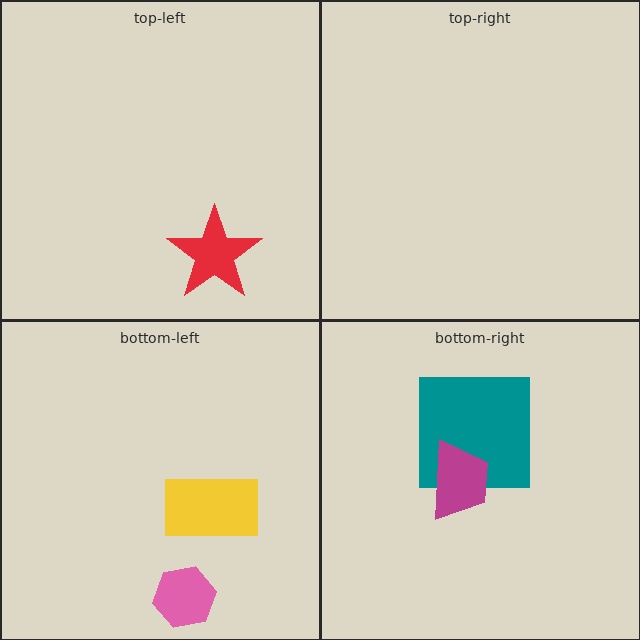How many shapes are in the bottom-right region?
2.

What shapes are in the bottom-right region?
The teal square, the magenta trapezoid.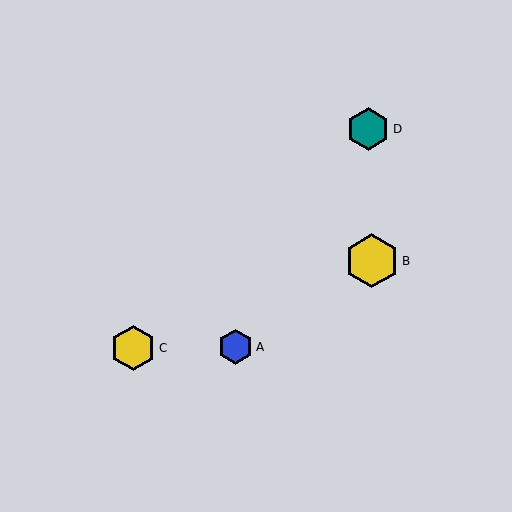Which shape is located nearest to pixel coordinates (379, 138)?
The teal hexagon (labeled D) at (368, 129) is nearest to that location.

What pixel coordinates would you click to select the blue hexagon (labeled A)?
Click at (235, 347) to select the blue hexagon A.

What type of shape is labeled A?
Shape A is a blue hexagon.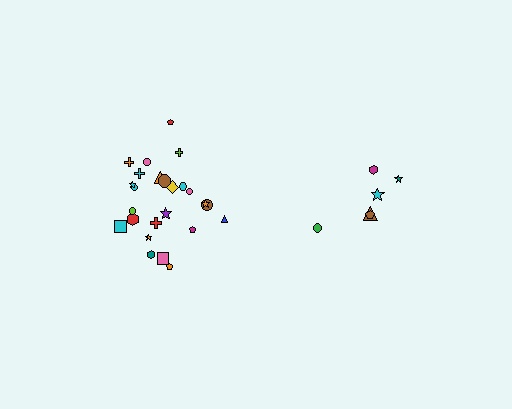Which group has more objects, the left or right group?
The left group.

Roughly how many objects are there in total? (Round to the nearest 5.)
Roughly 30 objects in total.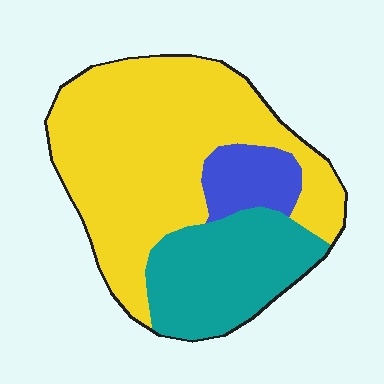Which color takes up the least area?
Blue, at roughly 10%.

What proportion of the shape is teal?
Teal takes up between a quarter and a half of the shape.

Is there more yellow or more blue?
Yellow.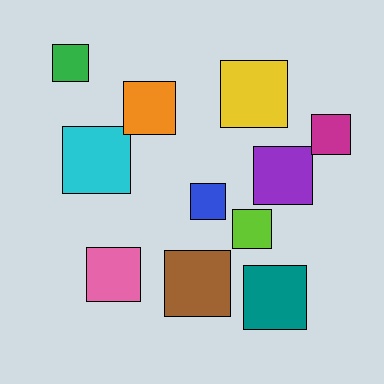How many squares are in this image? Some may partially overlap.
There are 11 squares.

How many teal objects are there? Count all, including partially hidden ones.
There is 1 teal object.